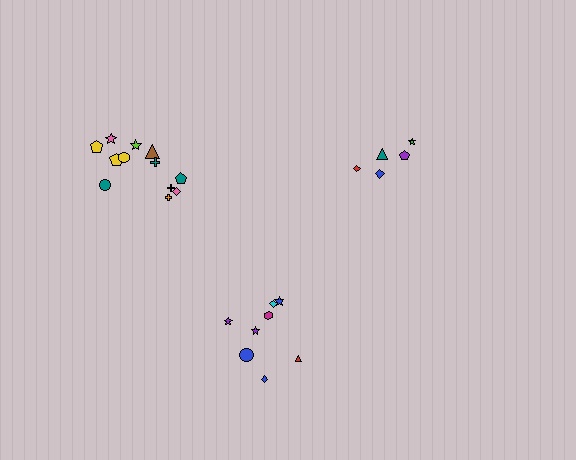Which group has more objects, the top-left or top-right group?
The top-left group.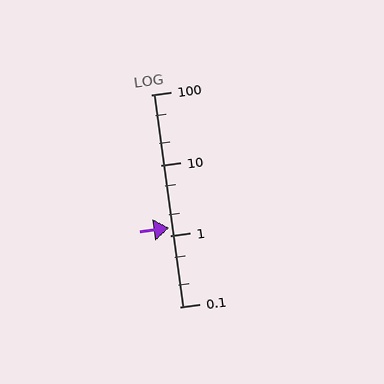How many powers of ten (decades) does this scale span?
The scale spans 3 decades, from 0.1 to 100.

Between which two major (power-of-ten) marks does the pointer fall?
The pointer is between 1 and 10.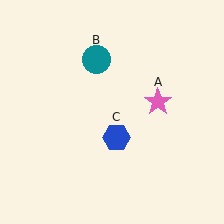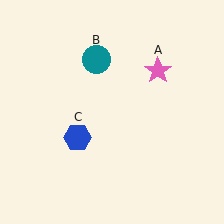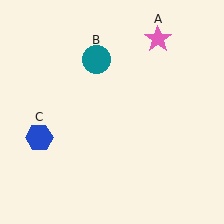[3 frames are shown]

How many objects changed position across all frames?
2 objects changed position: pink star (object A), blue hexagon (object C).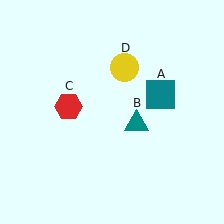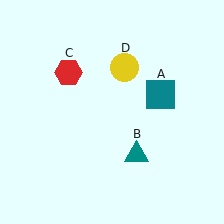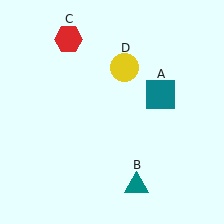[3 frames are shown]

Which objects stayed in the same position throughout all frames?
Teal square (object A) and yellow circle (object D) remained stationary.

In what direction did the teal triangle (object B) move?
The teal triangle (object B) moved down.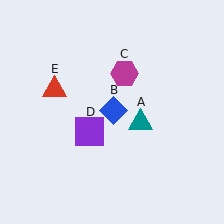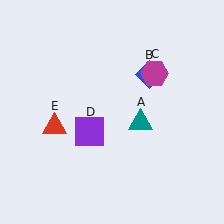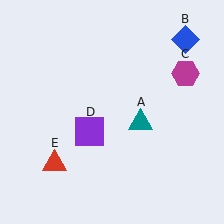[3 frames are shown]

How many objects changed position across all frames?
3 objects changed position: blue diamond (object B), magenta hexagon (object C), red triangle (object E).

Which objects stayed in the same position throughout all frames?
Teal triangle (object A) and purple square (object D) remained stationary.